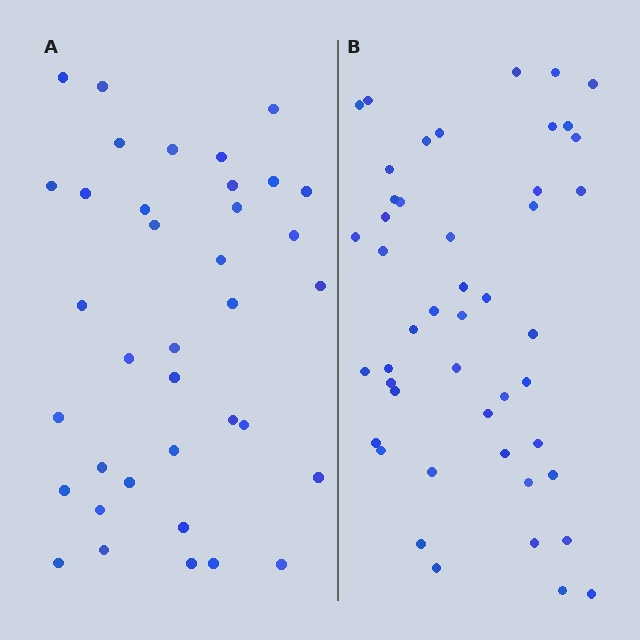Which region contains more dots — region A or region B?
Region B (the right region) has more dots.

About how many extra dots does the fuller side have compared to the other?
Region B has roughly 10 or so more dots than region A.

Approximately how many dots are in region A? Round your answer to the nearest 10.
About 40 dots. (The exact count is 37, which rounds to 40.)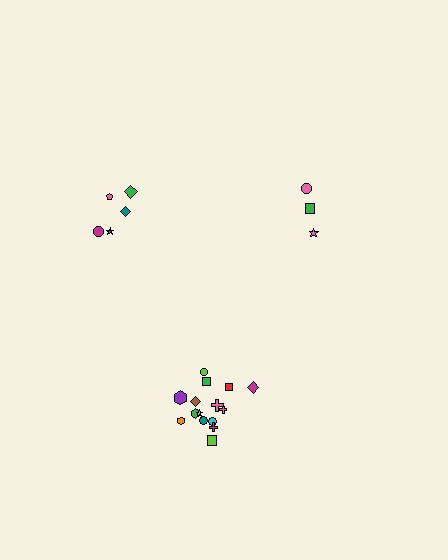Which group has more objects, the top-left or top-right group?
The top-left group.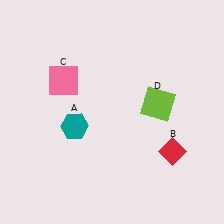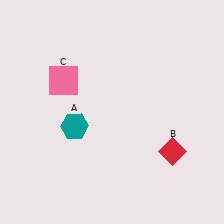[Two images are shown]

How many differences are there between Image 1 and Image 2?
There is 1 difference between the two images.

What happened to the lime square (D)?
The lime square (D) was removed in Image 2. It was in the top-right area of Image 1.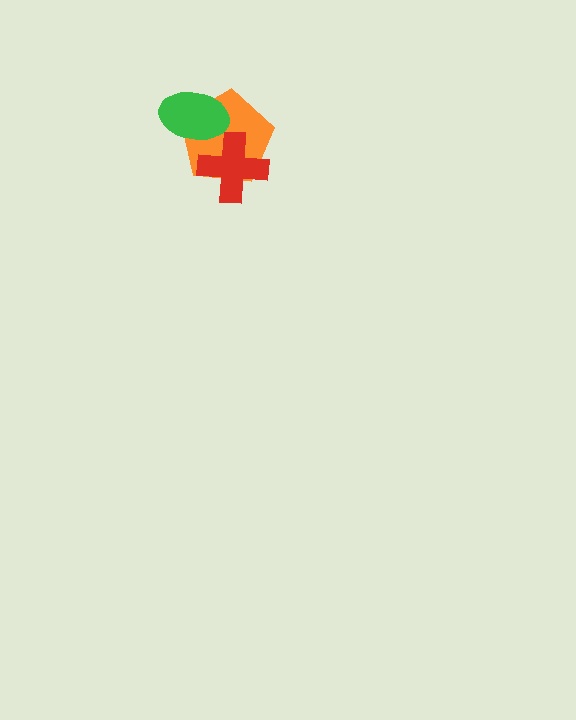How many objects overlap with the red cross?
1 object overlaps with the red cross.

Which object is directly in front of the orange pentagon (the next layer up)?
The red cross is directly in front of the orange pentagon.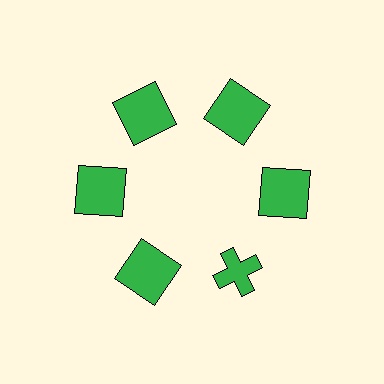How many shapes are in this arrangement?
There are 6 shapes arranged in a ring pattern.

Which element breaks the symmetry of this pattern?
The green cross at roughly the 5 o'clock position breaks the symmetry. All other shapes are green squares.